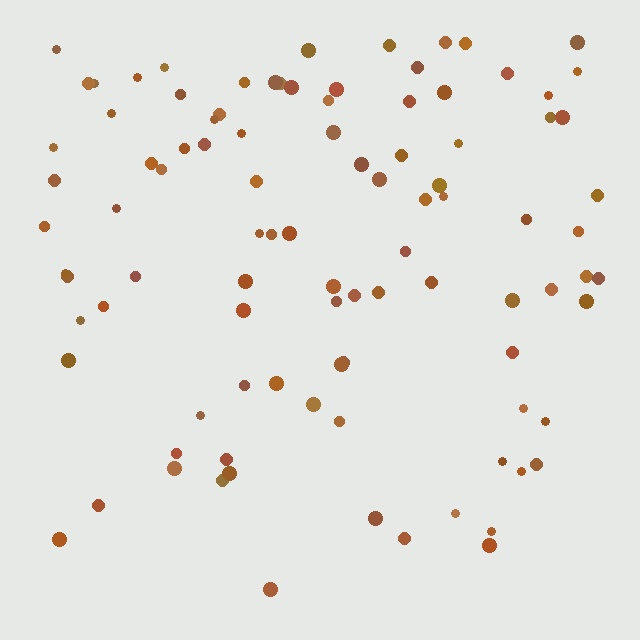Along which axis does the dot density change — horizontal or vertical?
Vertical.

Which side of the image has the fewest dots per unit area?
The bottom.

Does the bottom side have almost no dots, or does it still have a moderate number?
Still a moderate number, just noticeably fewer than the top.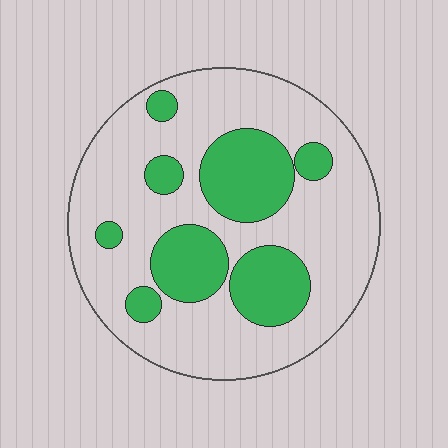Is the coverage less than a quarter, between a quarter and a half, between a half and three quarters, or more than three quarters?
Between a quarter and a half.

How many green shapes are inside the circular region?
8.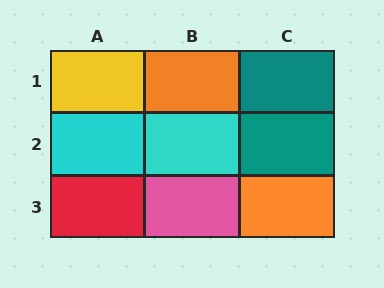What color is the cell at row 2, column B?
Cyan.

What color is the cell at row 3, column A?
Red.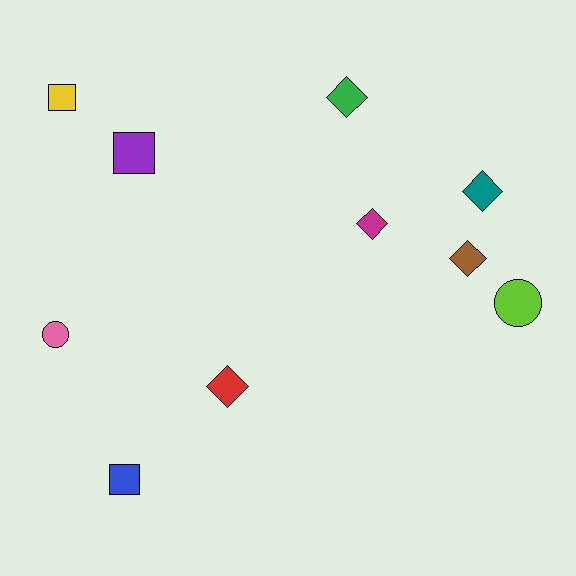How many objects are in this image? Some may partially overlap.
There are 10 objects.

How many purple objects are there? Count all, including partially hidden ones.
There is 1 purple object.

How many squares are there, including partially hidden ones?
There are 3 squares.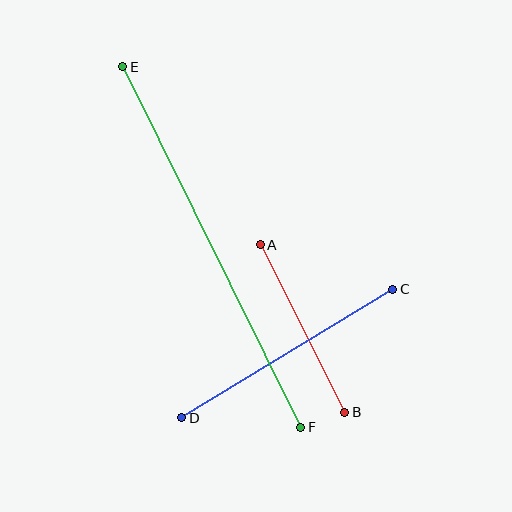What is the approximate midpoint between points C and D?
The midpoint is at approximately (287, 353) pixels.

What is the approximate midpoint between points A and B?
The midpoint is at approximately (302, 328) pixels.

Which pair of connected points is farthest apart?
Points E and F are farthest apart.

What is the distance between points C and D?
The distance is approximately 247 pixels.